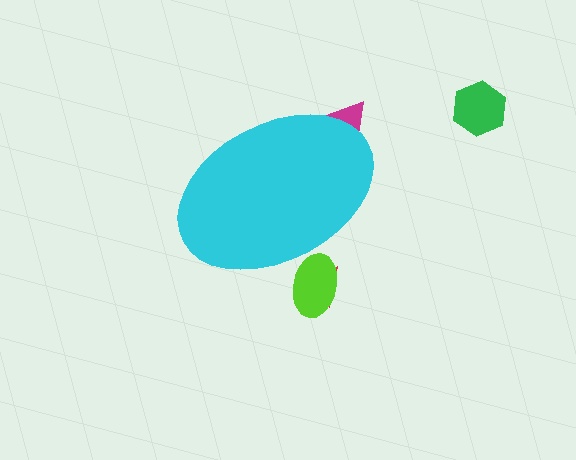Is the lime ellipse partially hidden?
Yes, the lime ellipse is partially hidden behind the cyan ellipse.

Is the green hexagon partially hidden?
No, the green hexagon is fully visible.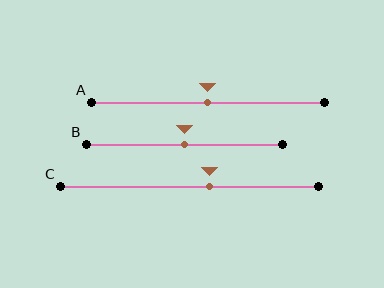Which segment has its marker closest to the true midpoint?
Segment A has its marker closest to the true midpoint.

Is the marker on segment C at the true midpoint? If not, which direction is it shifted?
No, the marker on segment C is shifted to the right by about 8% of the segment length.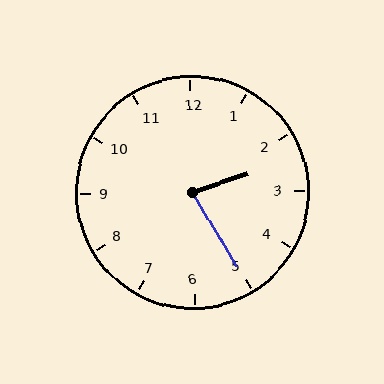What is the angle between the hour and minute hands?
Approximately 78 degrees.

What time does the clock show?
2:25.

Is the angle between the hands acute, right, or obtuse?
It is acute.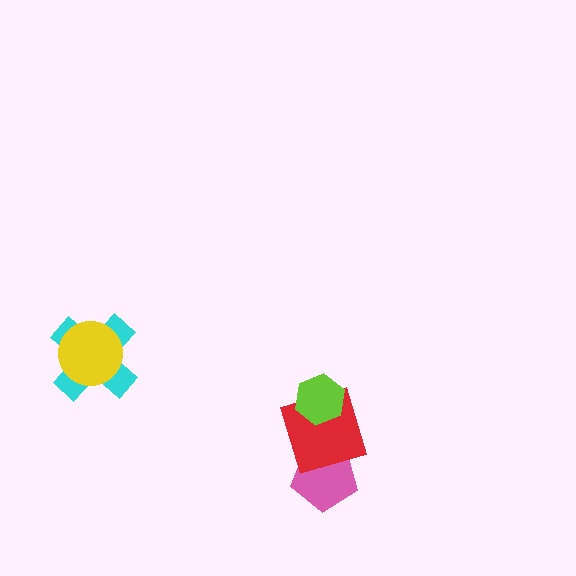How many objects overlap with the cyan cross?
1 object overlaps with the cyan cross.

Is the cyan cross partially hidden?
Yes, it is partially covered by another shape.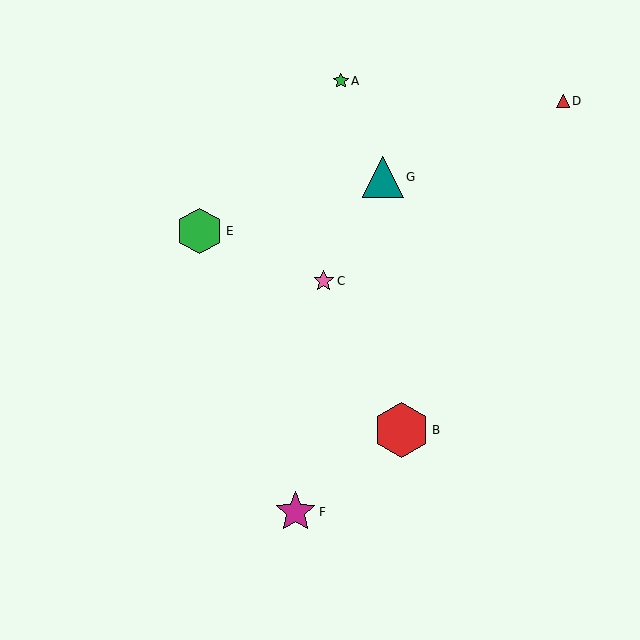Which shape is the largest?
The red hexagon (labeled B) is the largest.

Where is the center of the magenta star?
The center of the magenta star is at (295, 512).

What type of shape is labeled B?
Shape B is a red hexagon.